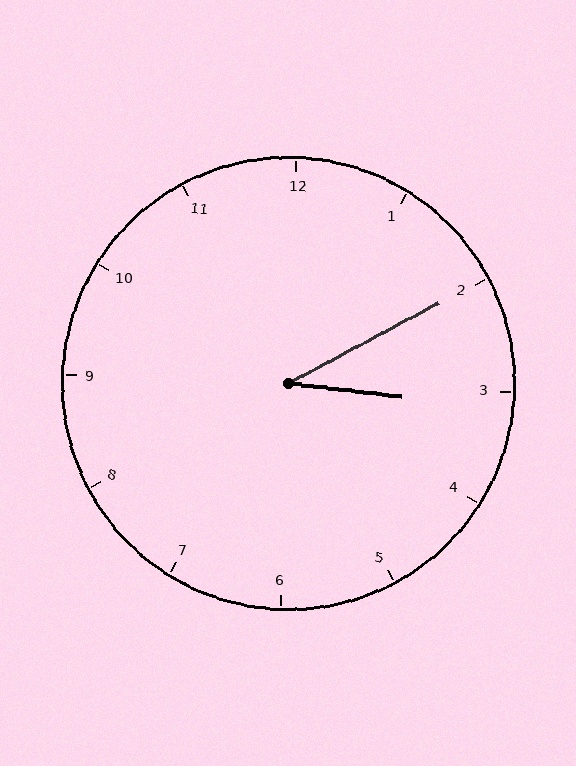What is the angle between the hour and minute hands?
Approximately 35 degrees.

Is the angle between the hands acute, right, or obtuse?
It is acute.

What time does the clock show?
3:10.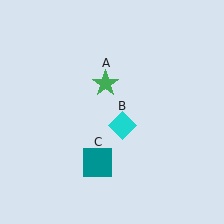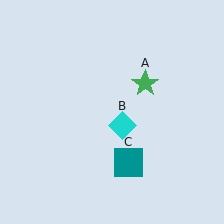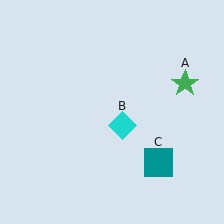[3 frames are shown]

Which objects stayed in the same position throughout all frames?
Cyan diamond (object B) remained stationary.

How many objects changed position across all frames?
2 objects changed position: green star (object A), teal square (object C).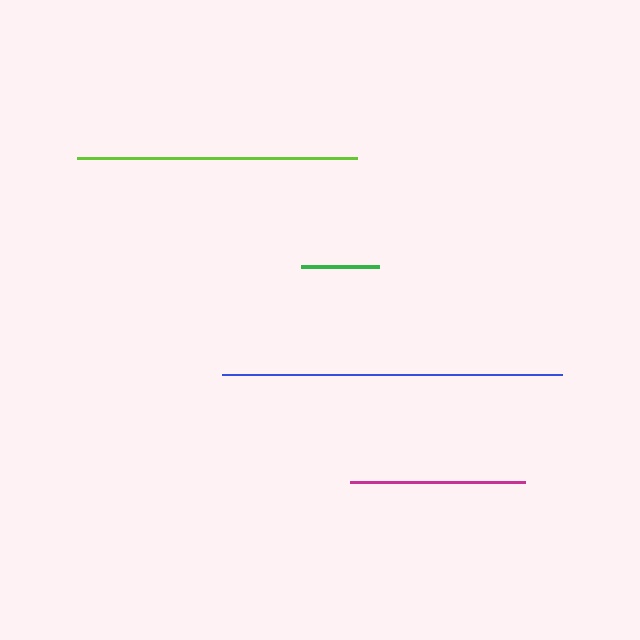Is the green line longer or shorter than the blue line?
The blue line is longer than the green line.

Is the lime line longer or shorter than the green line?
The lime line is longer than the green line.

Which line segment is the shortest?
The green line is the shortest at approximately 78 pixels.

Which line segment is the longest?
The blue line is the longest at approximately 340 pixels.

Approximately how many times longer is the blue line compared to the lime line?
The blue line is approximately 1.2 times the length of the lime line.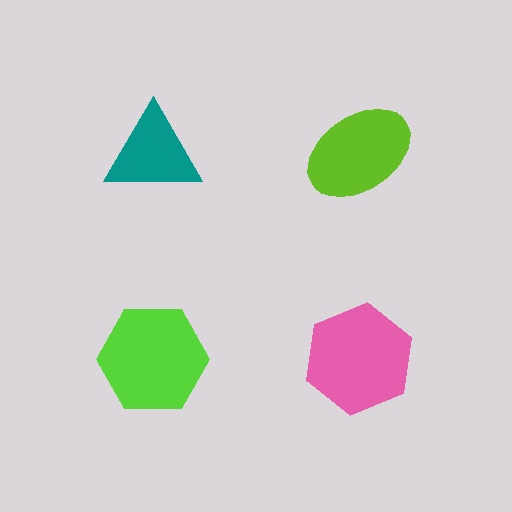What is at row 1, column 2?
A lime ellipse.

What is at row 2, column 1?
A lime hexagon.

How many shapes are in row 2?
2 shapes.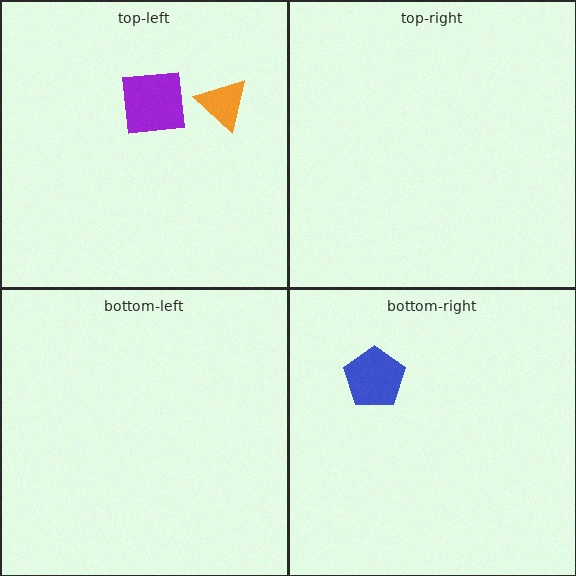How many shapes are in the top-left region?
2.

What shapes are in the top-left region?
The purple square, the orange triangle.